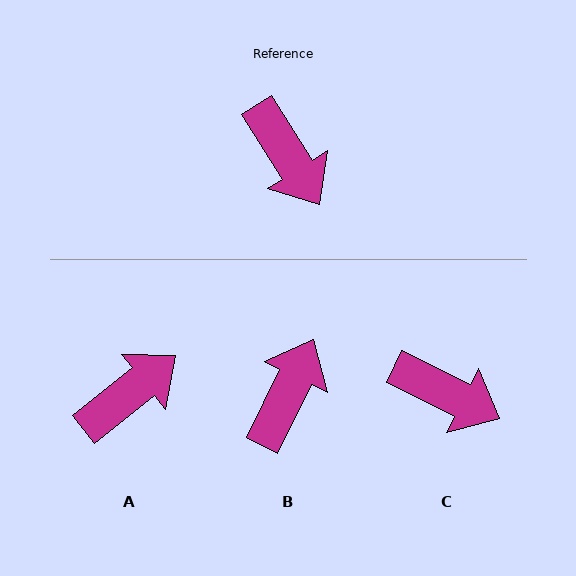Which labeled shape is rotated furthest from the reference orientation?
B, about 122 degrees away.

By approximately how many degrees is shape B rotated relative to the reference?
Approximately 122 degrees counter-clockwise.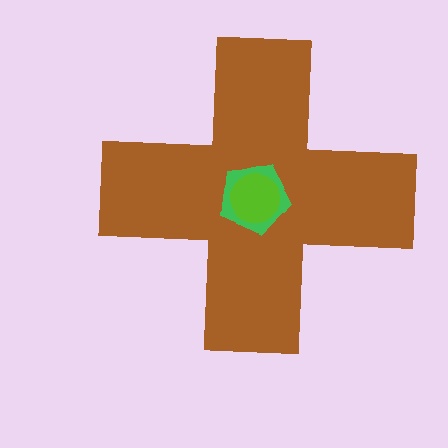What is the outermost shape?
The brown cross.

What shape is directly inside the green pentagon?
The lime circle.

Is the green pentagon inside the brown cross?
Yes.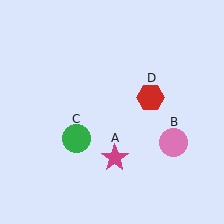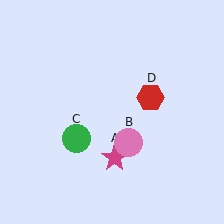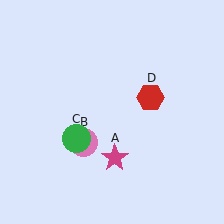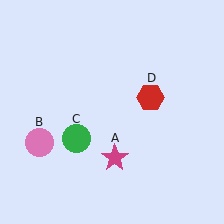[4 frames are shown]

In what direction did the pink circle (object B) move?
The pink circle (object B) moved left.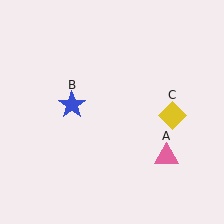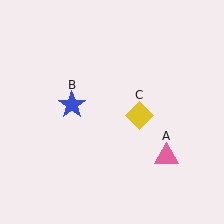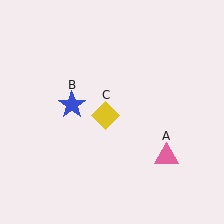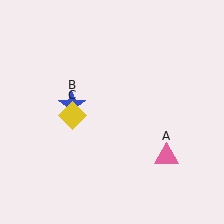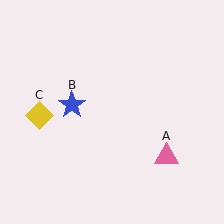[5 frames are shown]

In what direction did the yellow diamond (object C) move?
The yellow diamond (object C) moved left.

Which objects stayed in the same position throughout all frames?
Pink triangle (object A) and blue star (object B) remained stationary.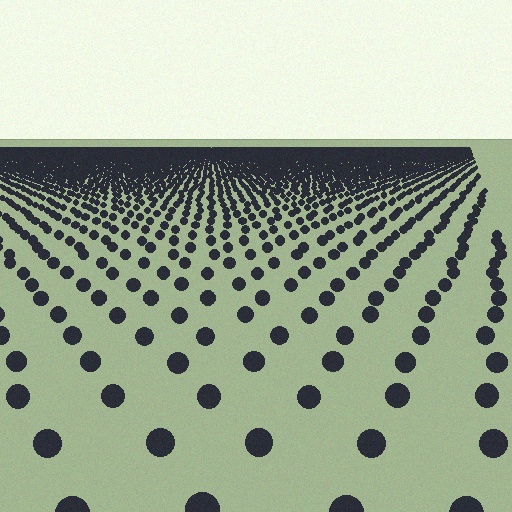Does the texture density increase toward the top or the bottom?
Density increases toward the top.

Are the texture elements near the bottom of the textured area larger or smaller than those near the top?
Larger. Near the bottom, elements are closer to the viewer and appear at a bigger on-screen size.